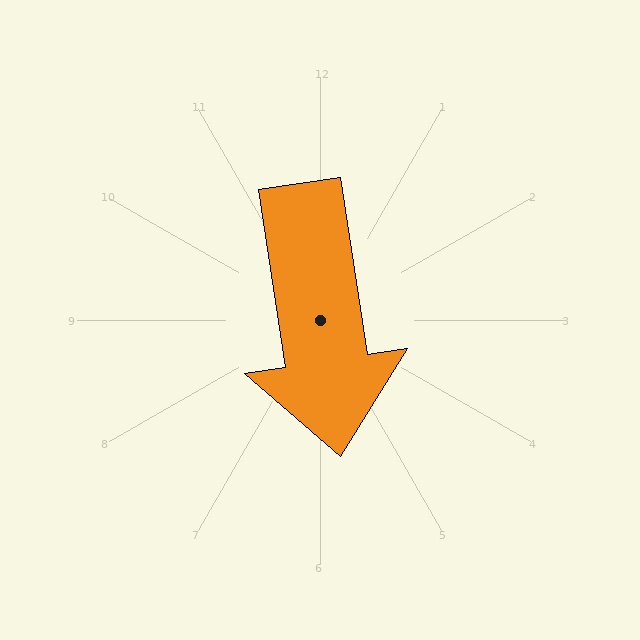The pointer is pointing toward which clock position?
Roughly 6 o'clock.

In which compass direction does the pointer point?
South.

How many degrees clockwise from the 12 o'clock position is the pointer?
Approximately 171 degrees.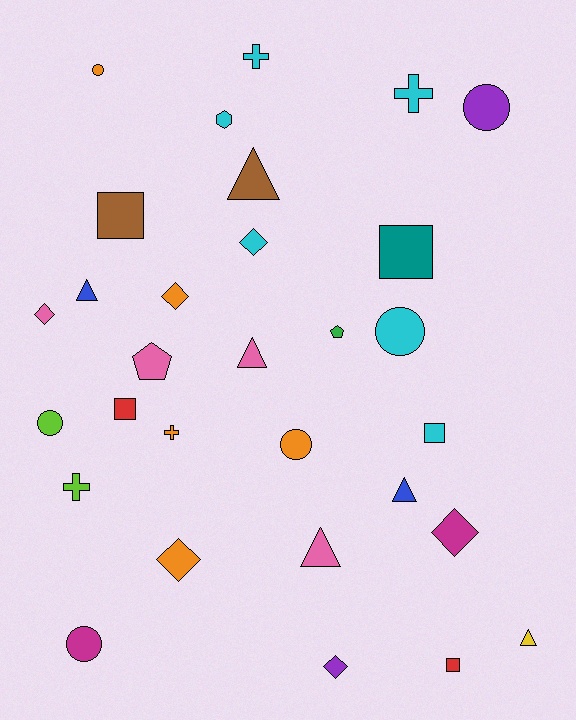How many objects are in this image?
There are 30 objects.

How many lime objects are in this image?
There are 2 lime objects.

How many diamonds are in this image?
There are 6 diamonds.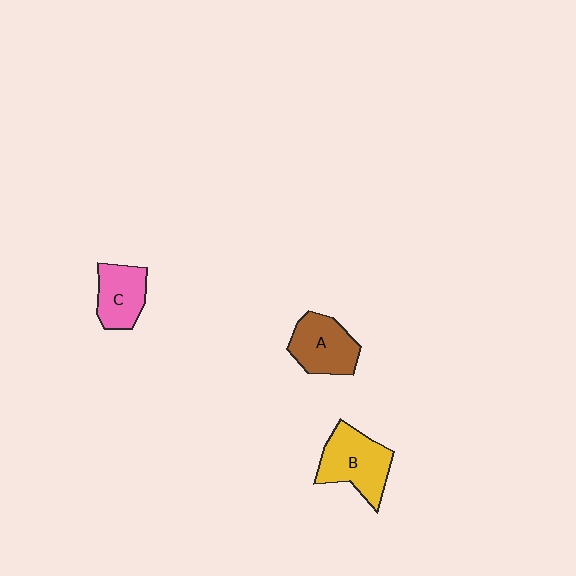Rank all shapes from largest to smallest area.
From largest to smallest: B (yellow), A (brown), C (pink).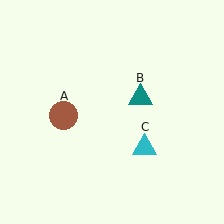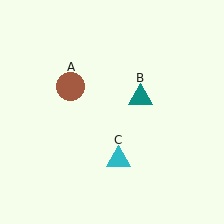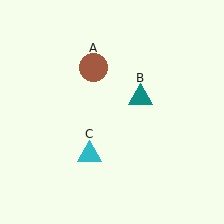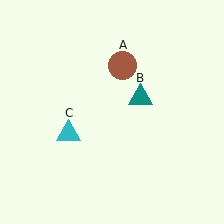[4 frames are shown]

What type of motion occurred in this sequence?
The brown circle (object A), cyan triangle (object C) rotated clockwise around the center of the scene.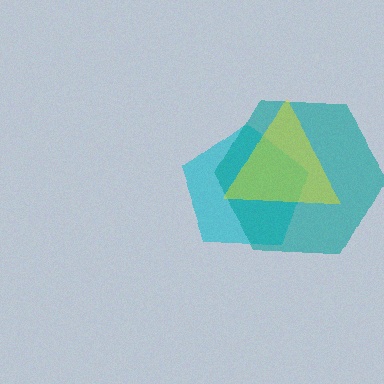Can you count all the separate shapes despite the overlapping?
Yes, there are 3 separate shapes.